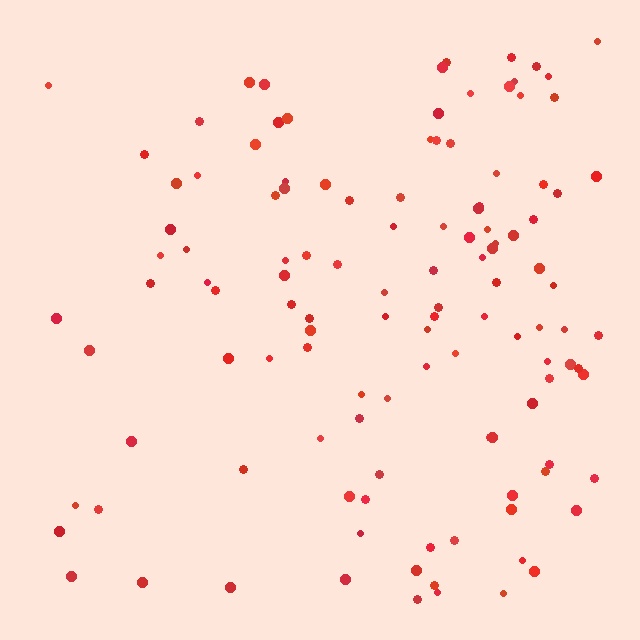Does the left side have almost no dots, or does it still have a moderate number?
Still a moderate number, just noticeably fewer than the right.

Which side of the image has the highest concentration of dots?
The right.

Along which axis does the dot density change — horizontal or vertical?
Horizontal.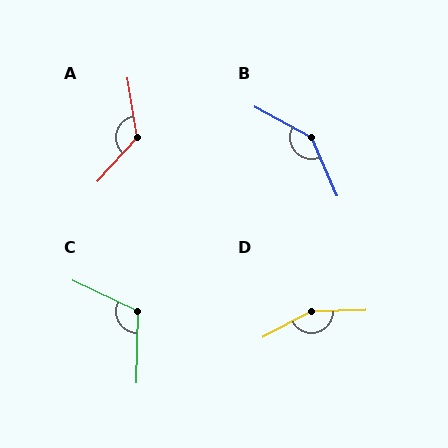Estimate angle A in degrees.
Approximately 129 degrees.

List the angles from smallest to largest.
C (114°), A (129°), B (142°), D (154°).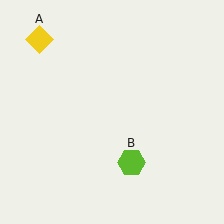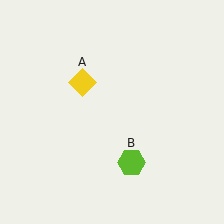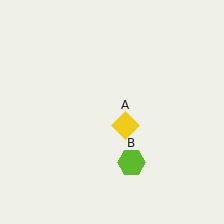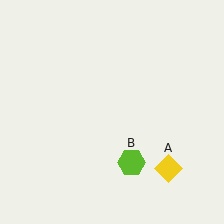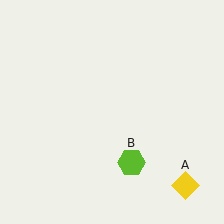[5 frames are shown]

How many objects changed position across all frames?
1 object changed position: yellow diamond (object A).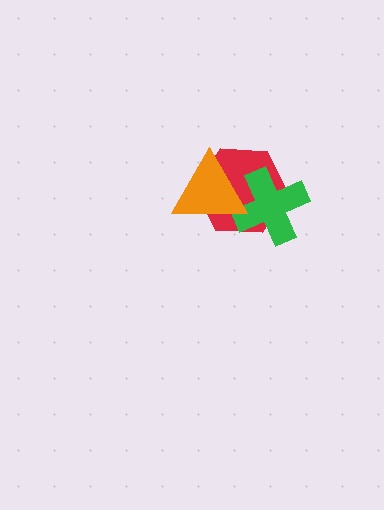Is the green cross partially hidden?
Yes, it is partially covered by another shape.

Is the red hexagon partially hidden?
Yes, it is partially covered by another shape.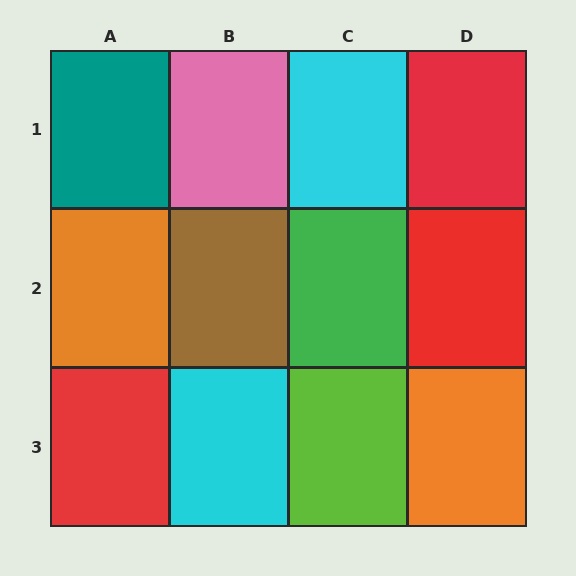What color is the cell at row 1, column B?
Pink.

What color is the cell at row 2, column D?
Red.